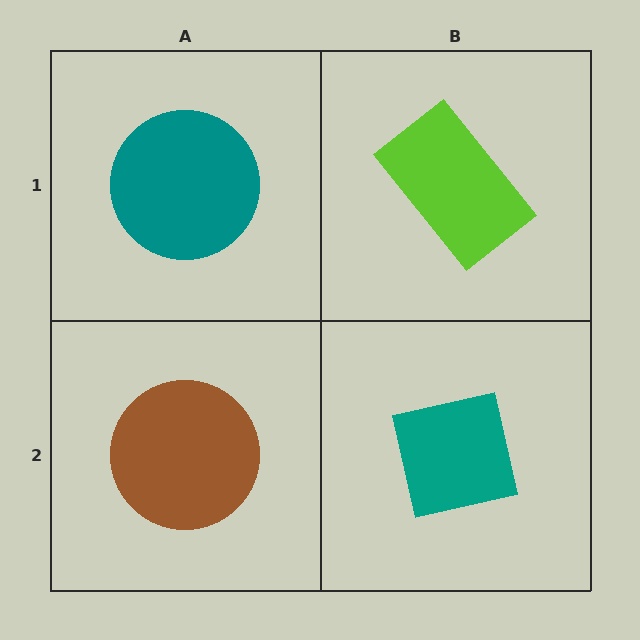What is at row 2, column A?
A brown circle.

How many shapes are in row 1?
2 shapes.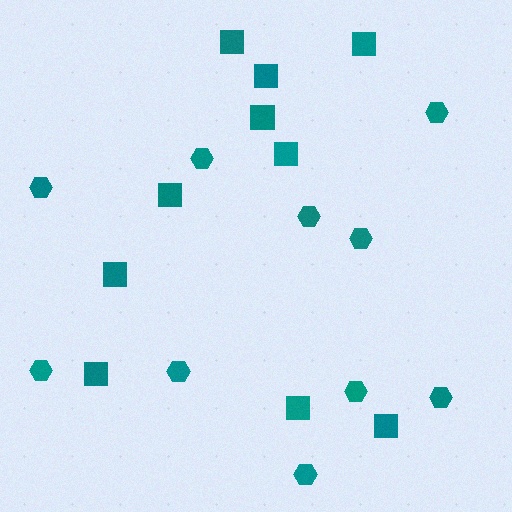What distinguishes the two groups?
There are 2 groups: one group of squares (10) and one group of hexagons (10).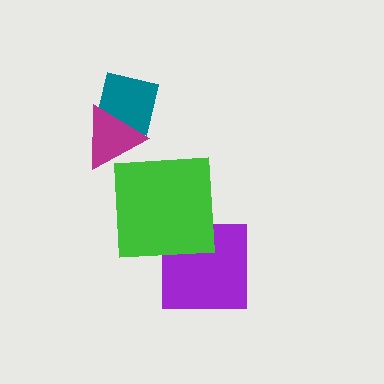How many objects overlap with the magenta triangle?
1 object overlaps with the magenta triangle.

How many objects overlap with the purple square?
1 object overlaps with the purple square.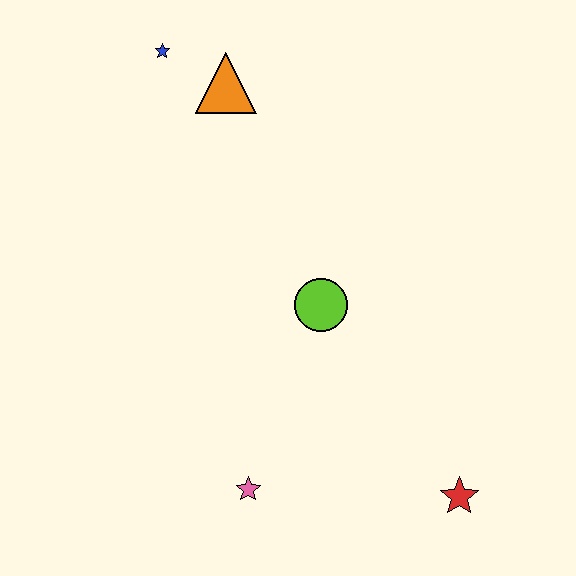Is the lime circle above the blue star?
No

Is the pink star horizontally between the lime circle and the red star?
No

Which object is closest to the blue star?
The orange triangle is closest to the blue star.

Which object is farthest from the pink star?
The blue star is farthest from the pink star.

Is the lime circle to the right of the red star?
No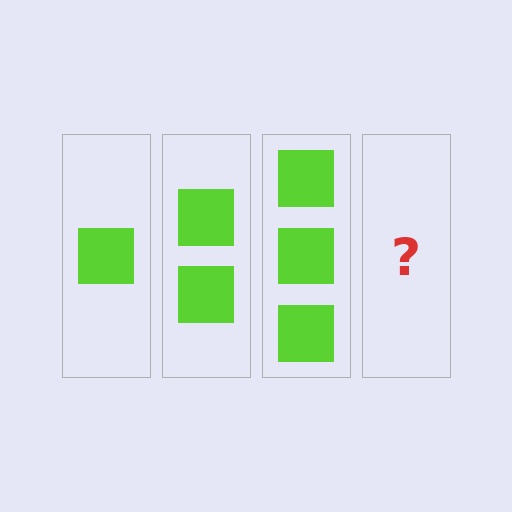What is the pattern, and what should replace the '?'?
The pattern is that each step adds one more square. The '?' should be 4 squares.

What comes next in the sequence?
The next element should be 4 squares.